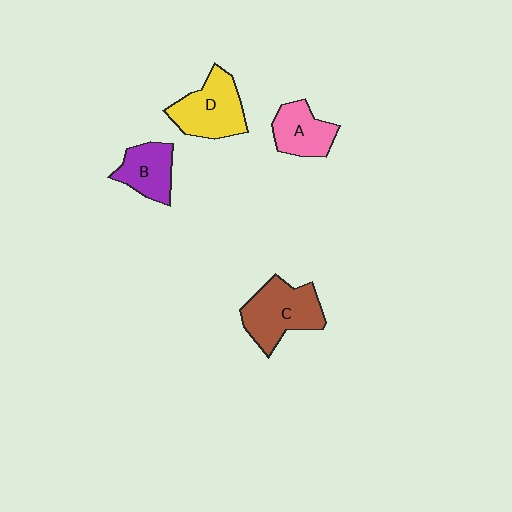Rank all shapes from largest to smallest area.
From largest to smallest: C (brown), D (yellow), A (pink), B (purple).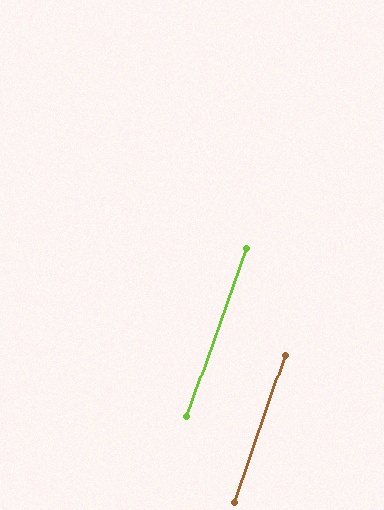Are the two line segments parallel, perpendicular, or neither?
Parallel — their directions differ by only 0.3°.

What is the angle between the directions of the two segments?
Approximately 0 degrees.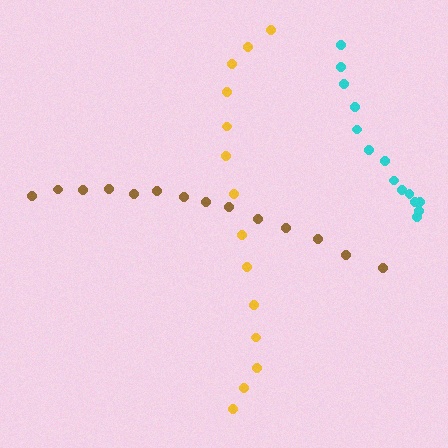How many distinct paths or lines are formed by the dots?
There are 3 distinct paths.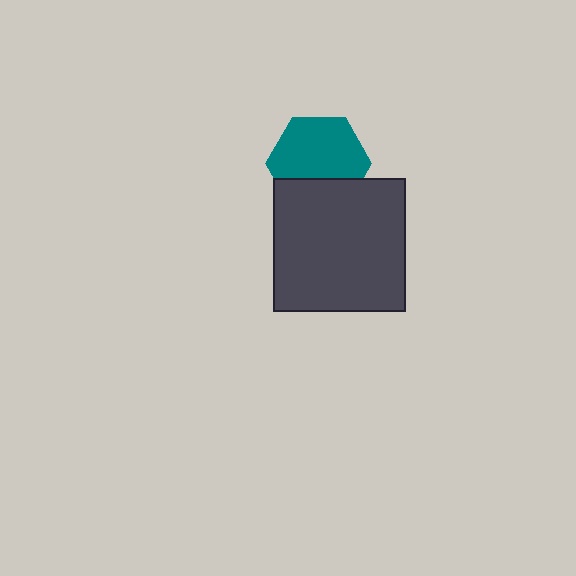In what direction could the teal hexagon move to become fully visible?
The teal hexagon could move up. That would shift it out from behind the dark gray square entirely.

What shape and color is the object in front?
The object in front is a dark gray square.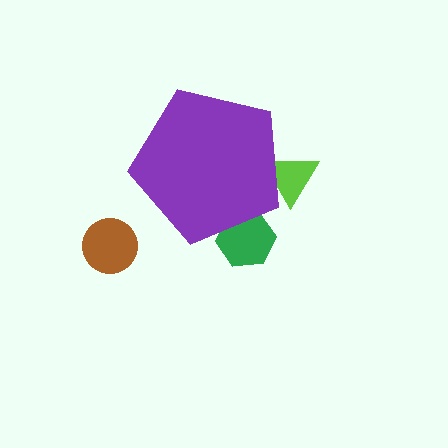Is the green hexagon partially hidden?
Yes, the green hexagon is partially hidden behind the purple pentagon.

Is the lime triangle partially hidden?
Yes, the lime triangle is partially hidden behind the purple pentagon.